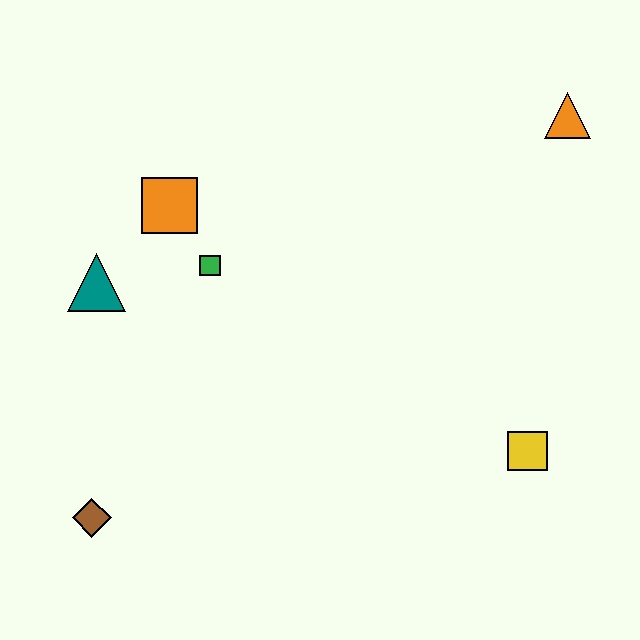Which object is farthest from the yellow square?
The teal triangle is farthest from the yellow square.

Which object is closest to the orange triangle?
The yellow square is closest to the orange triangle.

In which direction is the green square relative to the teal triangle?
The green square is to the right of the teal triangle.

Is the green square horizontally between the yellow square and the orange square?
Yes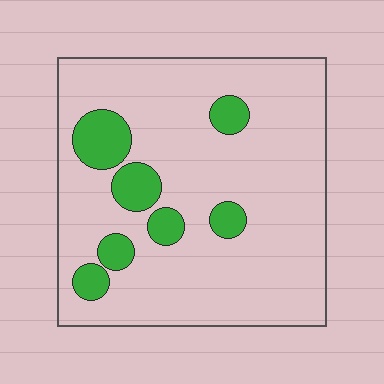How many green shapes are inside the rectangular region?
7.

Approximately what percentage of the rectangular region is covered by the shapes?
Approximately 15%.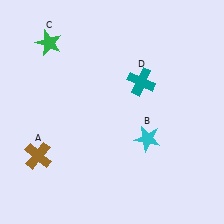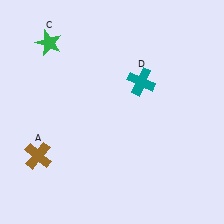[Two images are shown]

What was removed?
The cyan star (B) was removed in Image 2.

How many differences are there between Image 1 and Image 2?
There is 1 difference between the two images.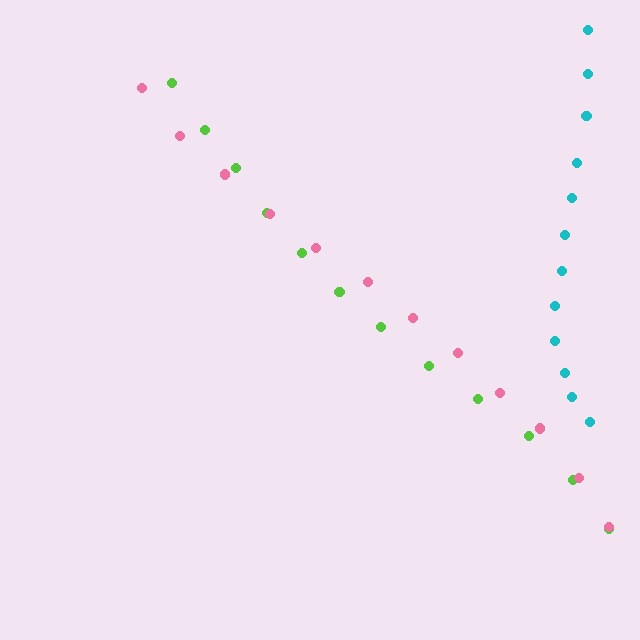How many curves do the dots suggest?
There are 3 distinct paths.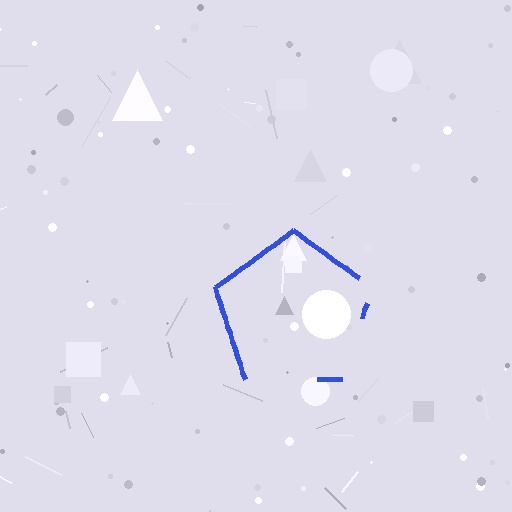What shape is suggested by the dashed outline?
The dashed outline suggests a pentagon.